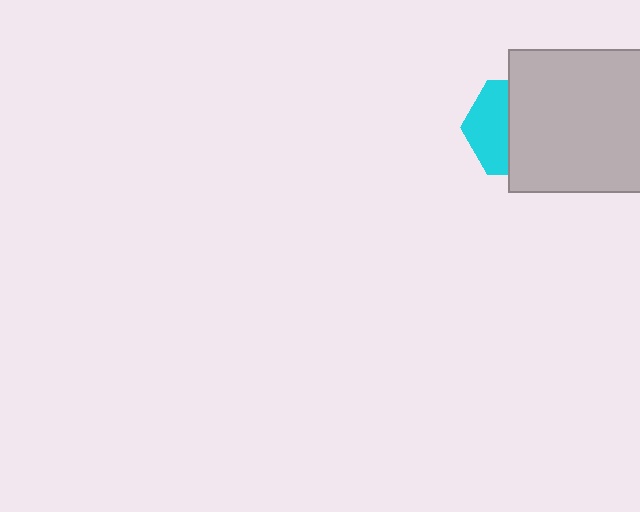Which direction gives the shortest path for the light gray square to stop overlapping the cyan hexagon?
Moving right gives the shortest separation.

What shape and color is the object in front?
The object in front is a light gray square.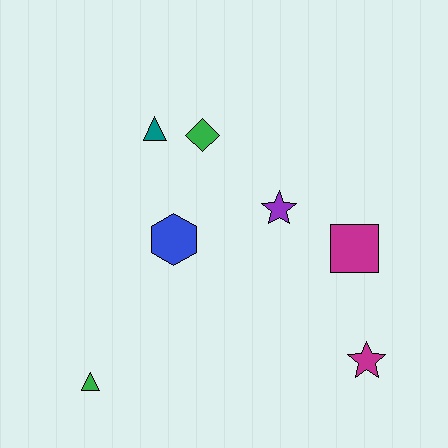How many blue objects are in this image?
There is 1 blue object.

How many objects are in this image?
There are 7 objects.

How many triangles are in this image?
There are 2 triangles.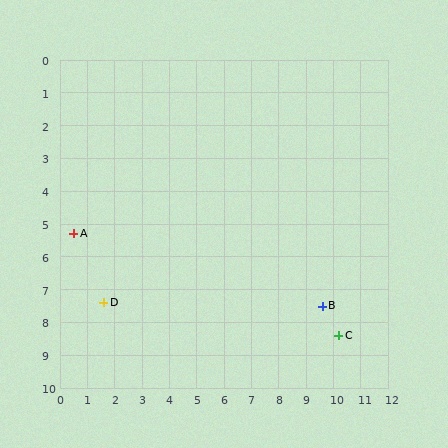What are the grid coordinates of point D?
Point D is at approximately (1.6, 7.4).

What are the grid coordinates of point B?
Point B is at approximately (9.6, 7.5).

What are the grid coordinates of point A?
Point A is at approximately (0.5, 5.3).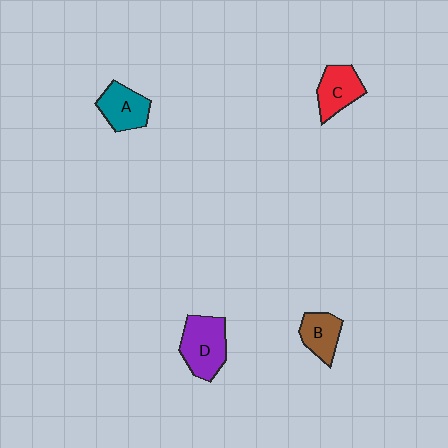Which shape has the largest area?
Shape D (purple).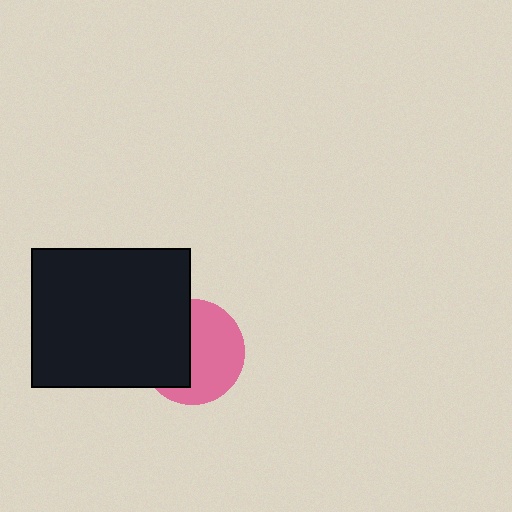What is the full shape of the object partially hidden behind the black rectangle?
The partially hidden object is a pink circle.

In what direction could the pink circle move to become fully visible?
The pink circle could move right. That would shift it out from behind the black rectangle entirely.